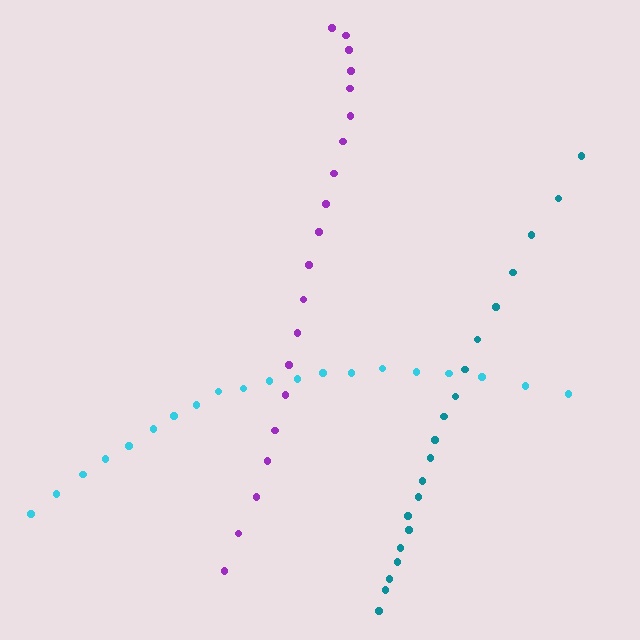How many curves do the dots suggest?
There are 3 distinct paths.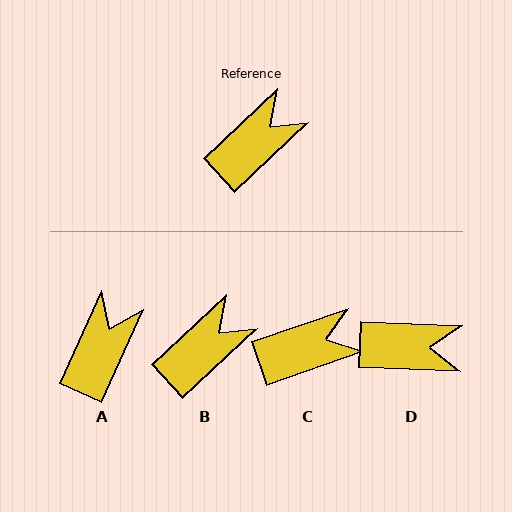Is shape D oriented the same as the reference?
No, it is off by about 45 degrees.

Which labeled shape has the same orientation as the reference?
B.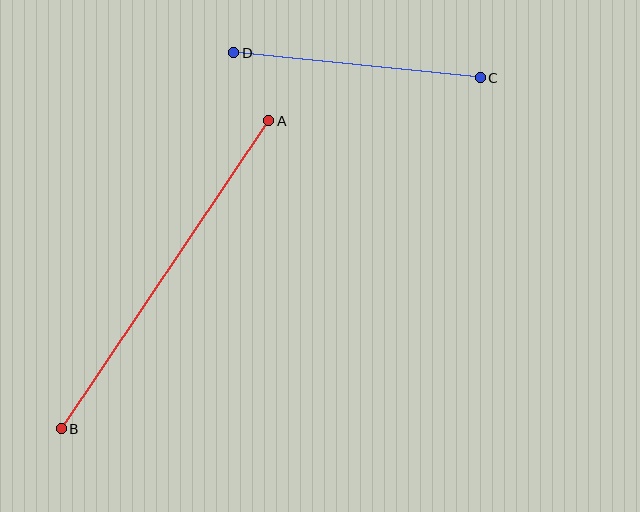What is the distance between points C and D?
The distance is approximately 248 pixels.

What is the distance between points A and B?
The distance is approximately 371 pixels.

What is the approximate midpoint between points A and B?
The midpoint is at approximately (165, 275) pixels.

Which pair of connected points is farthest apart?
Points A and B are farthest apart.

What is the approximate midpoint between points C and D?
The midpoint is at approximately (357, 65) pixels.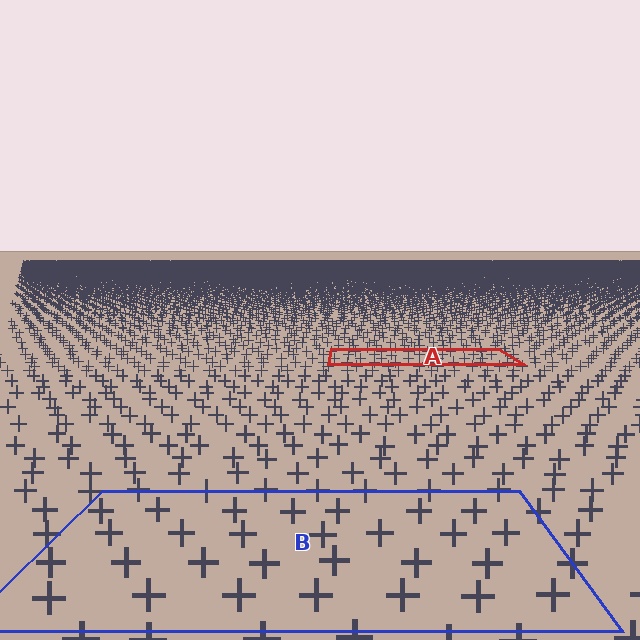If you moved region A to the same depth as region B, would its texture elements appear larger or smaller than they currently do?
They would appear larger. At a closer depth, the same texture elements are projected at a bigger on-screen size.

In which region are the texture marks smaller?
The texture marks are smaller in region A, because it is farther away.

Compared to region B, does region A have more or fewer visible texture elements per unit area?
Region A has more texture elements per unit area — they are packed more densely because it is farther away.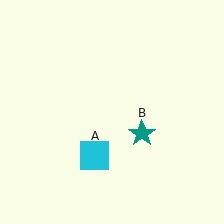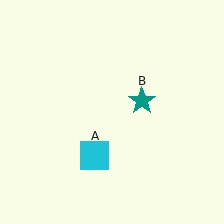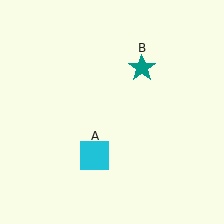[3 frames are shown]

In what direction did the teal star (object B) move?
The teal star (object B) moved up.